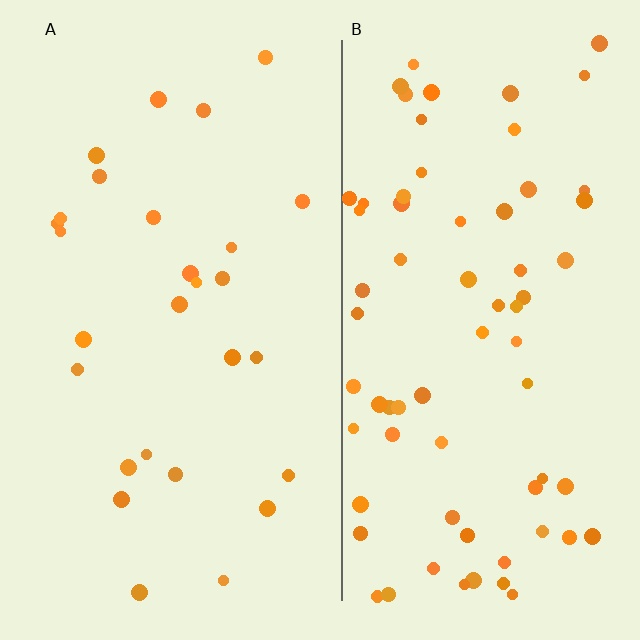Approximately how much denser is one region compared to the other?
Approximately 2.5× — region B over region A.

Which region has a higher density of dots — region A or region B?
B (the right).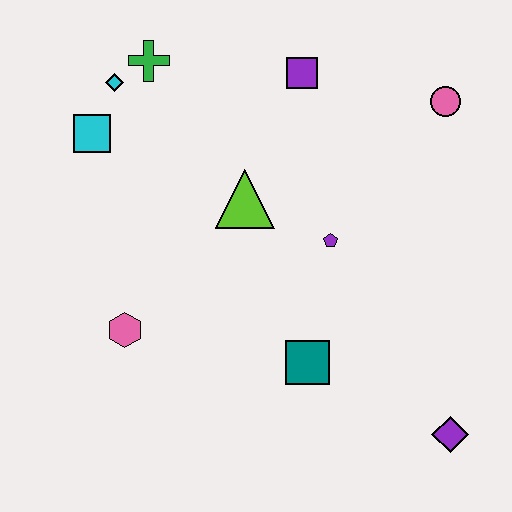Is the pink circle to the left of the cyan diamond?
No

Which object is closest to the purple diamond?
The teal square is closest to the purple diamond.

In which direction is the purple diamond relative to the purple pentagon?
The purple diamond is below the purple pentagon.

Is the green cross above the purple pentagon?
Yes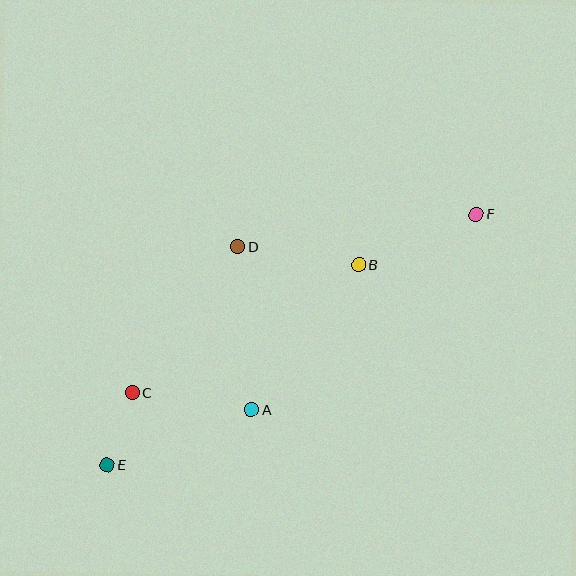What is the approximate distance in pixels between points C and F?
The distance between C and F is approximately 388 pixels.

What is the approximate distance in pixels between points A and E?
The distance between A and E is approximately 154 pixels.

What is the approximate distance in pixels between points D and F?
The distance between D and F is approximately 241 pixels.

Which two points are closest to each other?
Points C and E are closest to each other.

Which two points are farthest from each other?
Points E and F are farthest from each other.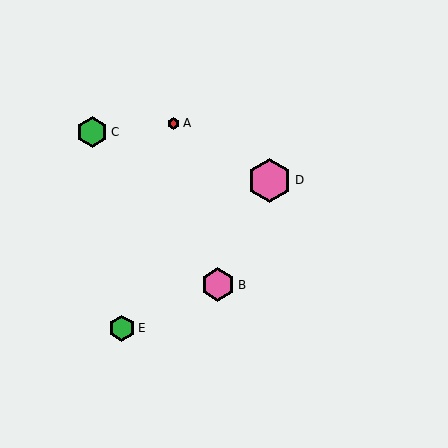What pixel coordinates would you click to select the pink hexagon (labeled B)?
Click at (218, 285) to select the pink hexagon B.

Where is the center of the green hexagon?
The center of the green hexagon is at (122, 328).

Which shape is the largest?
The pink hexagon (labeled D) is the largest.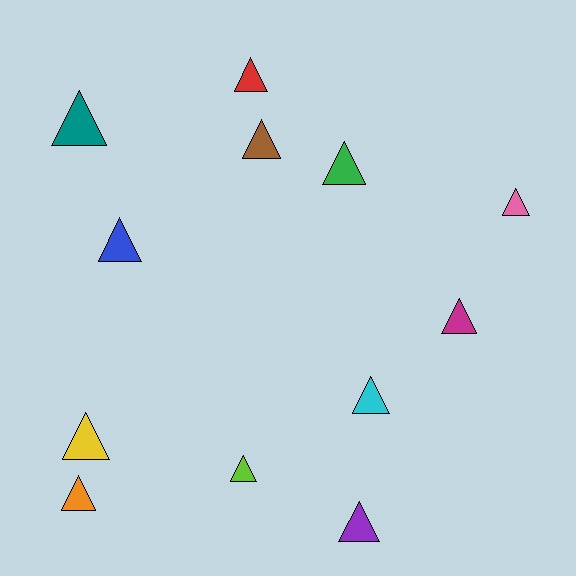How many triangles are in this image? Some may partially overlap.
There are 12 triangles.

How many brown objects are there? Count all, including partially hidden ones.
There is 1 brown object.